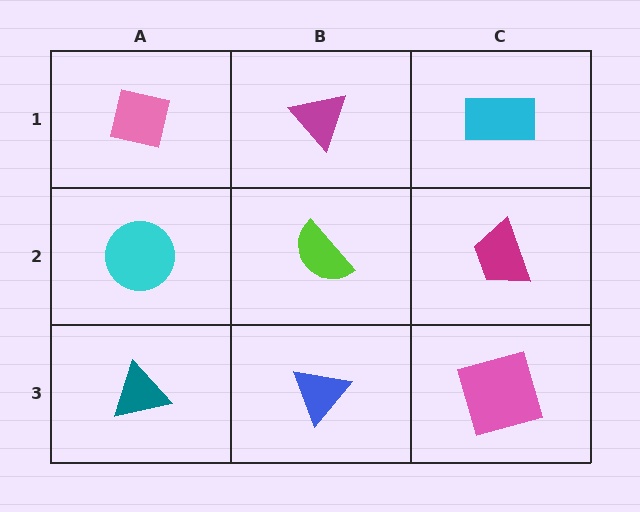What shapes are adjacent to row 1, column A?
A cyan circle (row 2, column A), a magenta triangle (row 1, column B).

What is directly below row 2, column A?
A teal triangle.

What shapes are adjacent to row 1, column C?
A magenta trapezoid (row 2, column C), a magenta triangle (row 1, column B).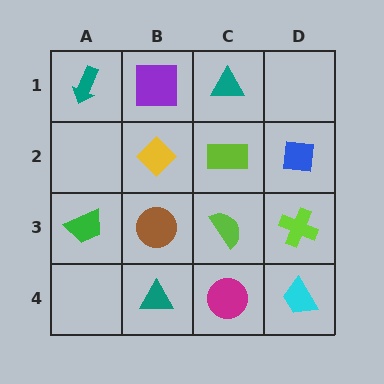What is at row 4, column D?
A cyan trapezoid.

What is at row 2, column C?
A lime rectangle.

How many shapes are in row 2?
3 shapes.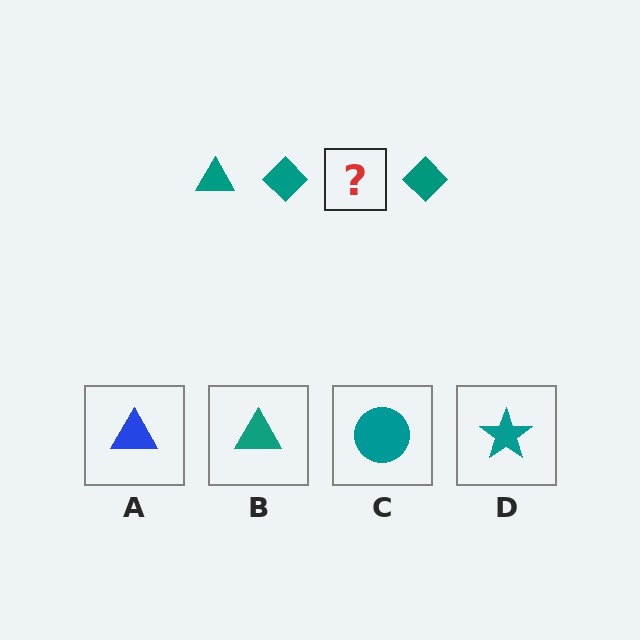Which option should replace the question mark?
Option B.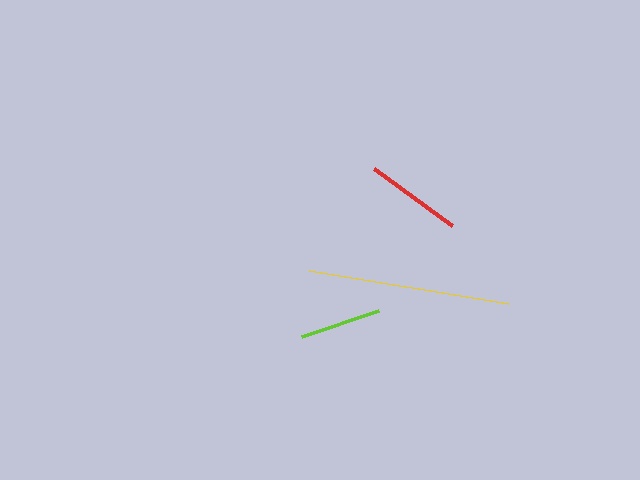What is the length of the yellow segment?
The yellow segment is approximately 201 pixels long.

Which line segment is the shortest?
The lime line is the shortest at approximately 81 pixels.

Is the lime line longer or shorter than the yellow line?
The yellow line is longer than the lime line.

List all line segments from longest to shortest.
From longest to shortest: yellow, red, lime.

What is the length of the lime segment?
The lime segment is approximately 81 pixels long.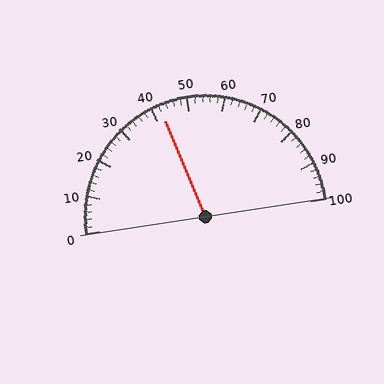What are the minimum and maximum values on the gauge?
The gauge ranges from 0 to 100.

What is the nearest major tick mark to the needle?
The nearest major tick mark is 40.